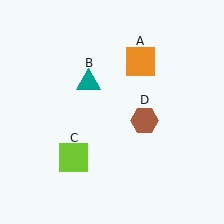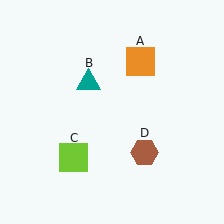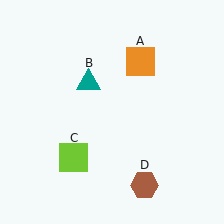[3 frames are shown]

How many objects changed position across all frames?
1 object changed position: brown hexagon (object D).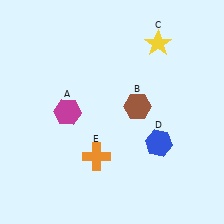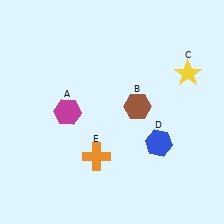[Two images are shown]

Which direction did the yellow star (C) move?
The yellow star (C) moved down.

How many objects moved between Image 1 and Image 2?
1 object moved between the two images.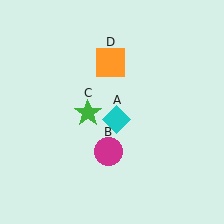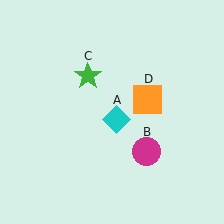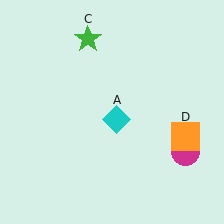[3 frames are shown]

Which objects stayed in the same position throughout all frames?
Cyan diamond (object A) remained stationary.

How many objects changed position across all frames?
3 objects changed position: magenta circle (object B), green star (object C), orange square (object D).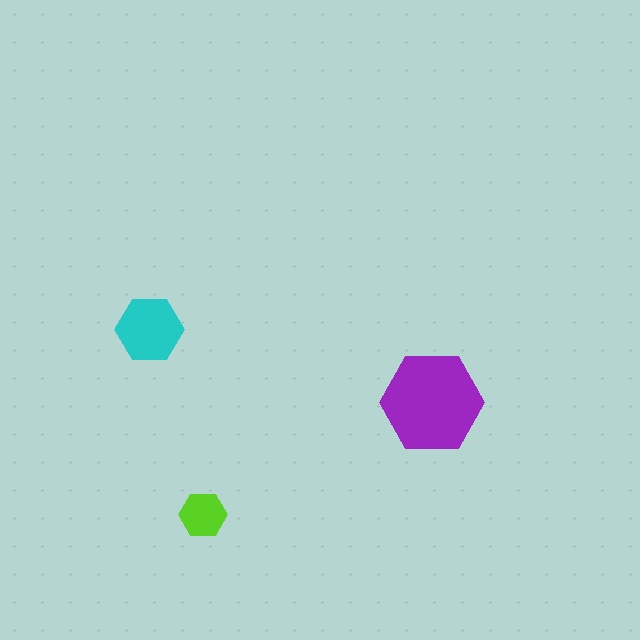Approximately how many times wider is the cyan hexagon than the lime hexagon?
About 1.5 times wider.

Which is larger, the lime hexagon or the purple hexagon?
The purple one.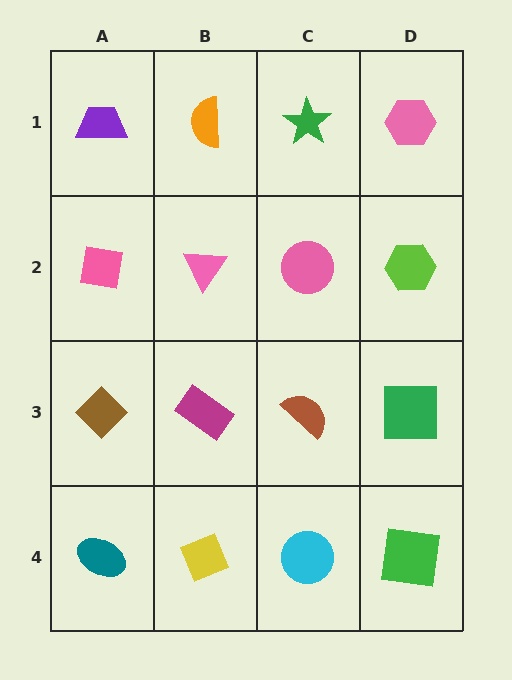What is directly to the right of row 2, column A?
A pink triangle.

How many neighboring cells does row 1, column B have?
3.